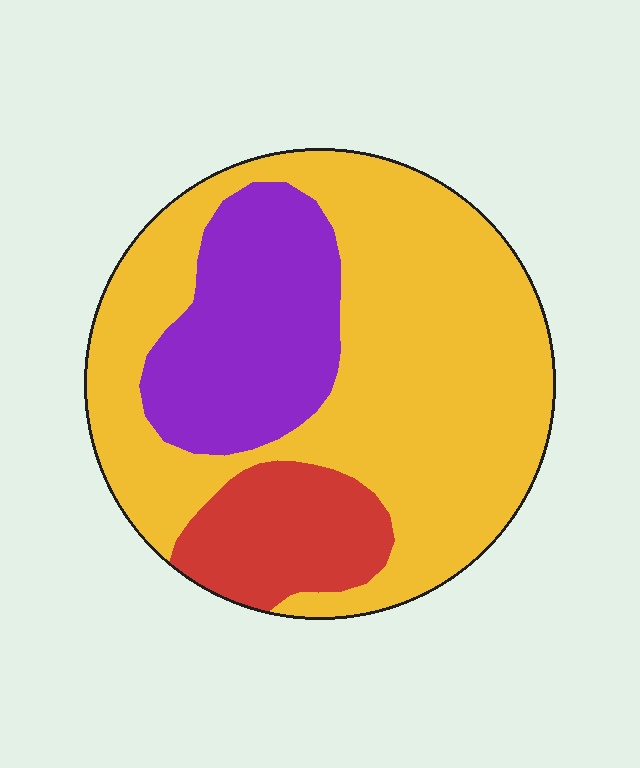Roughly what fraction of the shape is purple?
Purple covers around 25% of the shape.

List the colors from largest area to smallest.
From largest to smallest: yellow, purple, red.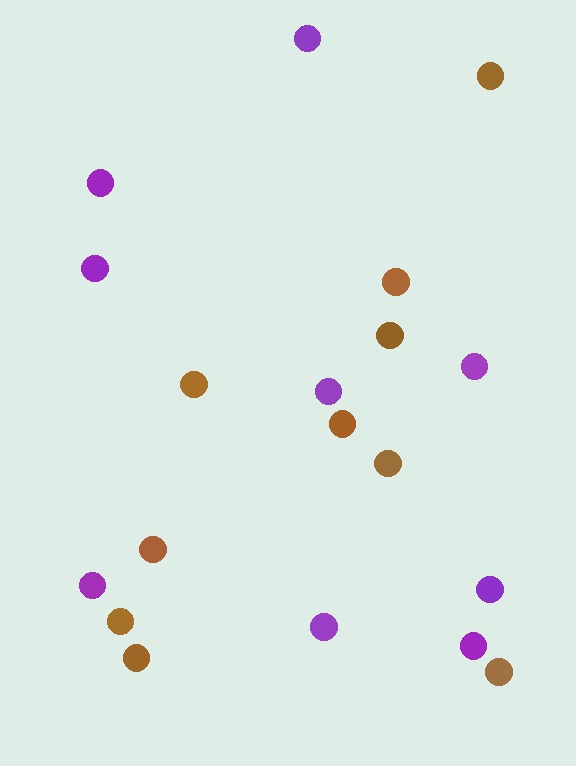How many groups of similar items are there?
There are 2 groups: one group of brown circles (10) and one group of purple circles (9).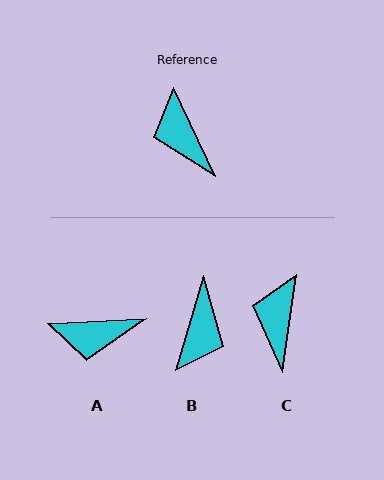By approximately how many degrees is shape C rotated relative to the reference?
Approximately 33 degrees clockwise.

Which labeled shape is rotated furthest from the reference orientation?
B, about 138 degrees away.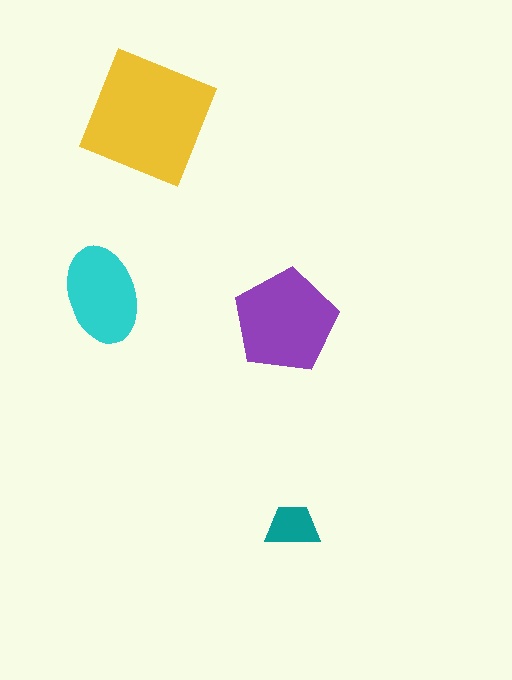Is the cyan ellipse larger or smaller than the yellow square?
Smaller.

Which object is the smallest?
The teal trapezoid.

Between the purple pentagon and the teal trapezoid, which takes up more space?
The purple pentagon.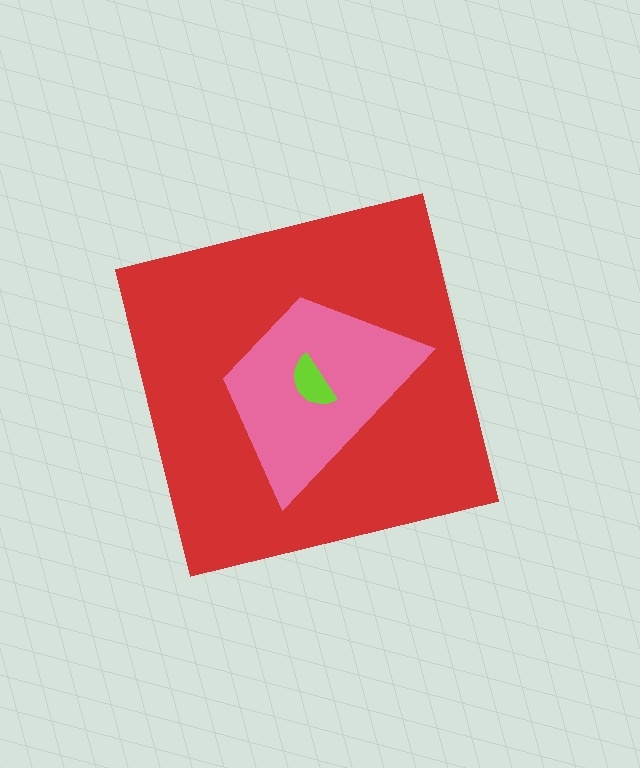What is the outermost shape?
The red square.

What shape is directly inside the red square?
The pink trapezoid.